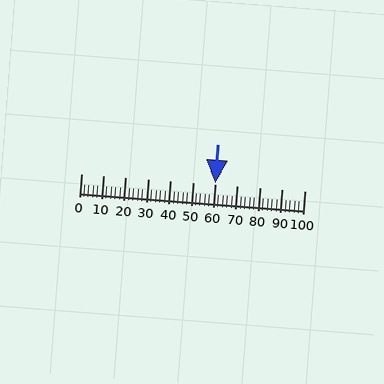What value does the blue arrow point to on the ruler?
The blue arrow points to approximately 60.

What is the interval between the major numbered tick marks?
The major tick marks are spaced 10 units apart.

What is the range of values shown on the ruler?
The ruler shows values from 0 to 100.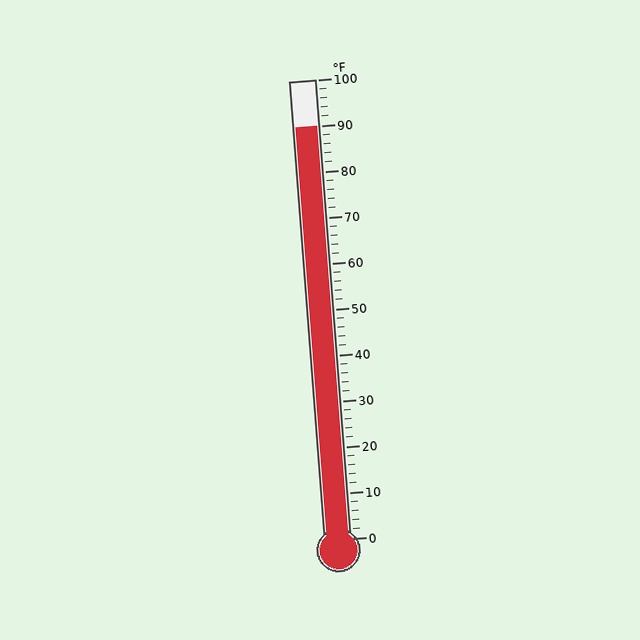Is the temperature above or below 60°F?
The temperature is above 60°F.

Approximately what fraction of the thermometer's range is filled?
The thermometer is filled to approximately 90% of its range.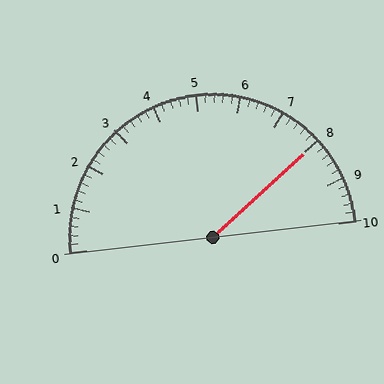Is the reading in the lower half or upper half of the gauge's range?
The reading is in the upper half of the range (0 to 10).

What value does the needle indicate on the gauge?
The needle indicates approximately 8.0.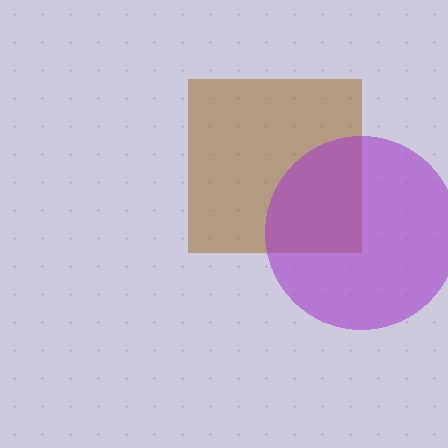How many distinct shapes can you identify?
There are 2 distinct shapes: a brown square, a purple circle.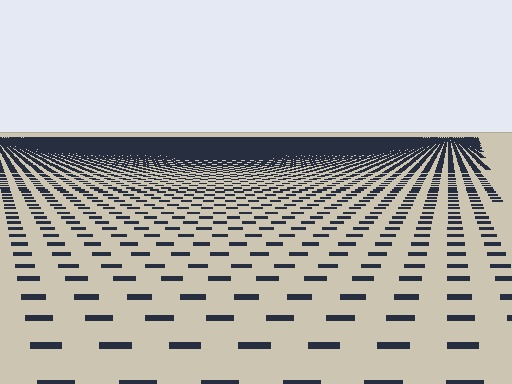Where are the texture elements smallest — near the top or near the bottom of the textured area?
Near the top.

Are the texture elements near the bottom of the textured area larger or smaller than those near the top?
Larger. Near the bottom, elements are closer to the viewer and appear at a bigger on-screen size.